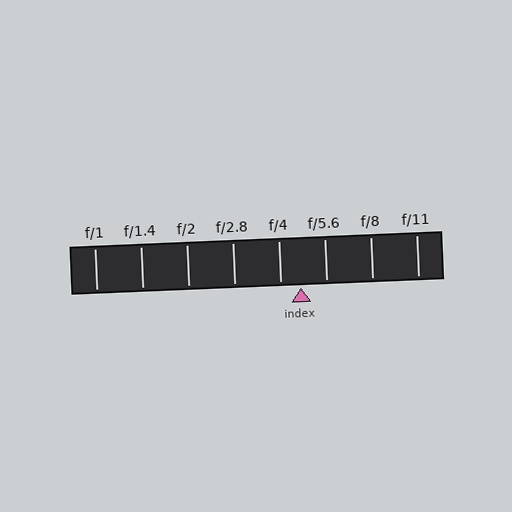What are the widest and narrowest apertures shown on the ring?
The widest aperture shown is f/1 and the narrowest is f/11.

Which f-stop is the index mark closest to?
The index mark is closest to f/4.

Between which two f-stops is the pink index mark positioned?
The index mark is between f/4 and f/5.6.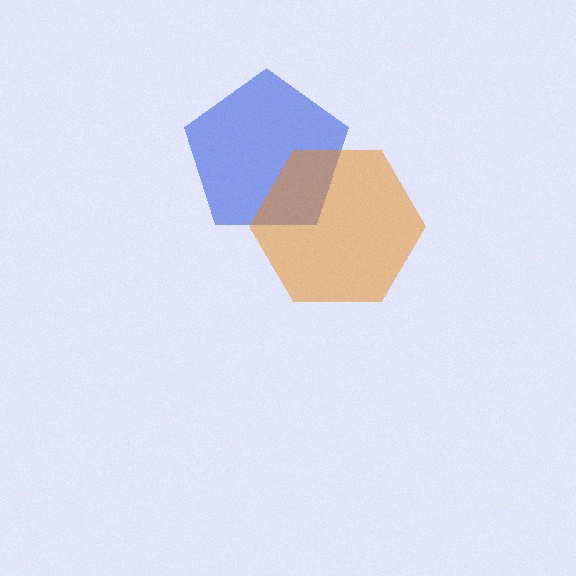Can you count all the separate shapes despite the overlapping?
Yes, there are 2 separate shapes.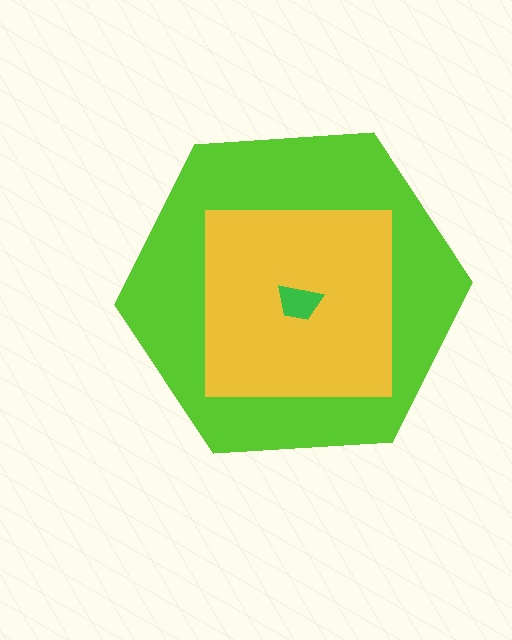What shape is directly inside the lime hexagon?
The yellow square.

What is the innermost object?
The green trapezoid.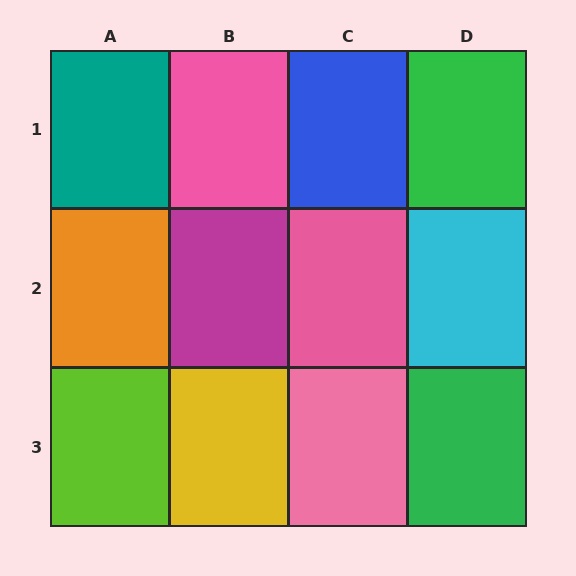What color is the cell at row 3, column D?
Green.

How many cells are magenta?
1 cell is magenta.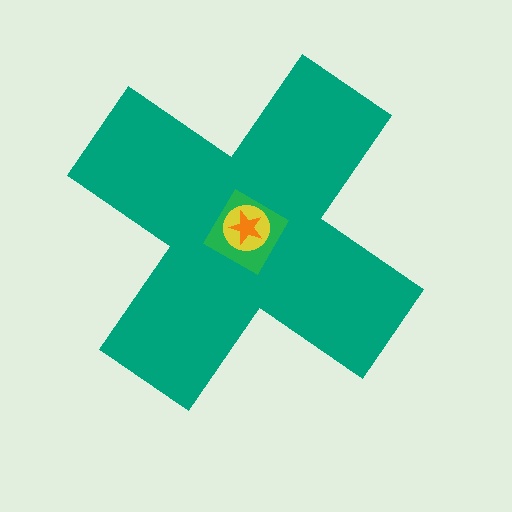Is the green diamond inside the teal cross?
Yes.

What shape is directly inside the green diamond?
The yellow circle.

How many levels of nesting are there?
4.